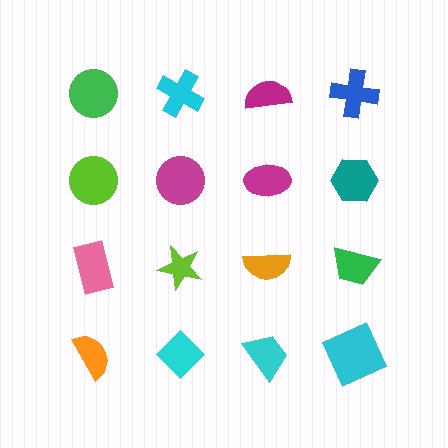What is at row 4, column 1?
An orange semicircle.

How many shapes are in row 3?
4 shapes.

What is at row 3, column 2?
A lime star.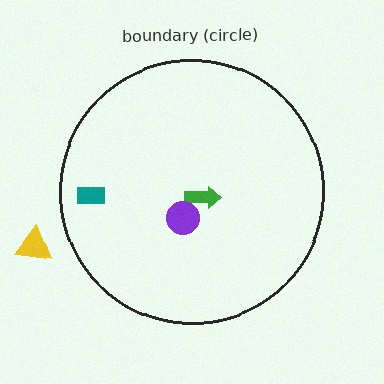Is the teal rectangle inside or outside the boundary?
Inside.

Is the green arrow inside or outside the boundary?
Inside.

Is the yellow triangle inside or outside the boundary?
Outside.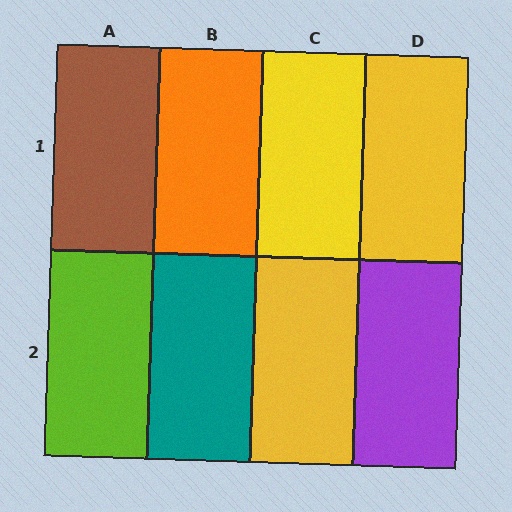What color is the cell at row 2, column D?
Purple.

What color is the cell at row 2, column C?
Yellow.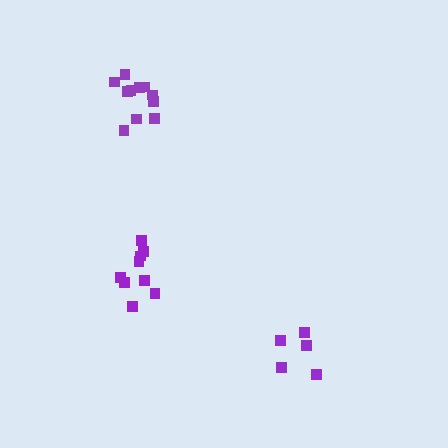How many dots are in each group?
Group 1: 9 dots, Group 2: 11 dots, Group 3: 5 dots (25 total).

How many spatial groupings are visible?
There are 3 spatial groupings.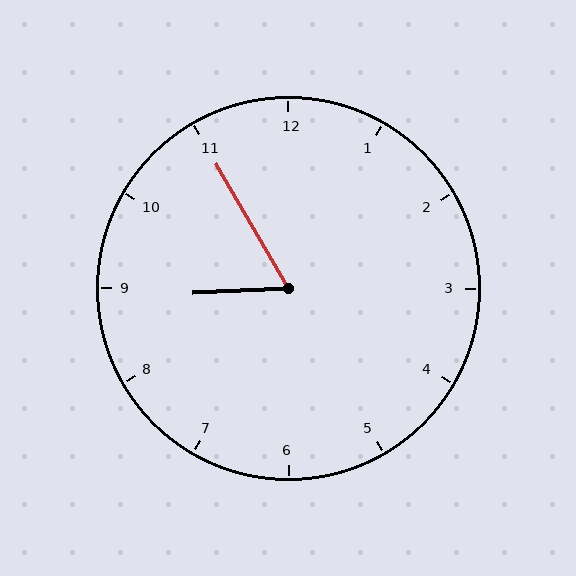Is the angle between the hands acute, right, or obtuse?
It is acute.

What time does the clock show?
8:55.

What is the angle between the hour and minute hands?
Approximately 62 degrees.